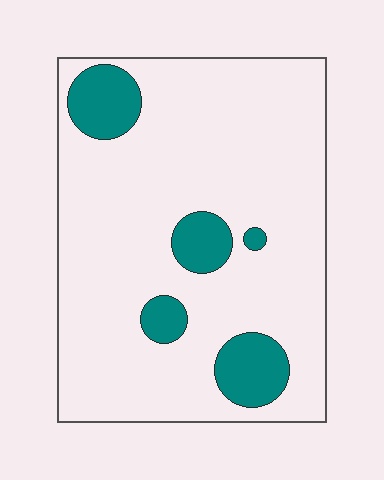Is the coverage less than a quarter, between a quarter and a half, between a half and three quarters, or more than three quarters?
Less than a quarter.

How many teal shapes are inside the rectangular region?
5.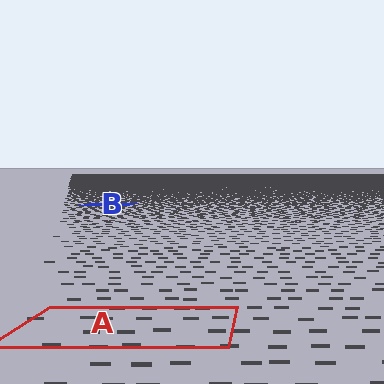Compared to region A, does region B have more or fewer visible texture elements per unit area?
Region B has more texture elements per unit area — they are packed more densely because it is farther away.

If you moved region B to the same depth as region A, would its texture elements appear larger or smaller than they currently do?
They would appear larger. At a closer depth, the same texture elements are projected at a bigger on-screen size.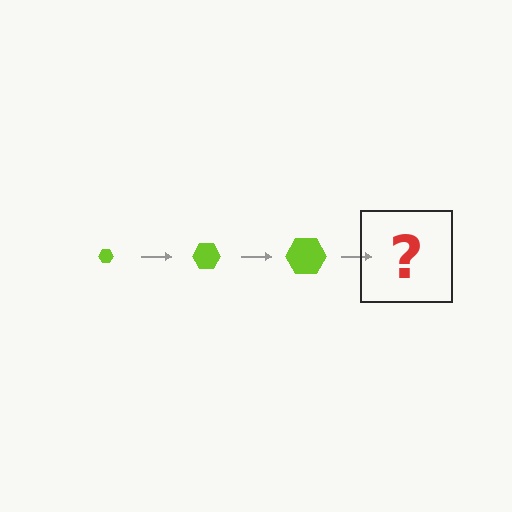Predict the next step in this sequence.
The next step is a lime hexagon, larger than the previous one.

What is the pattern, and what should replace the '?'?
The pattern is that the hexagon gets progressively larger each step. The '?' should be a lime hexagon, larger than the previous one.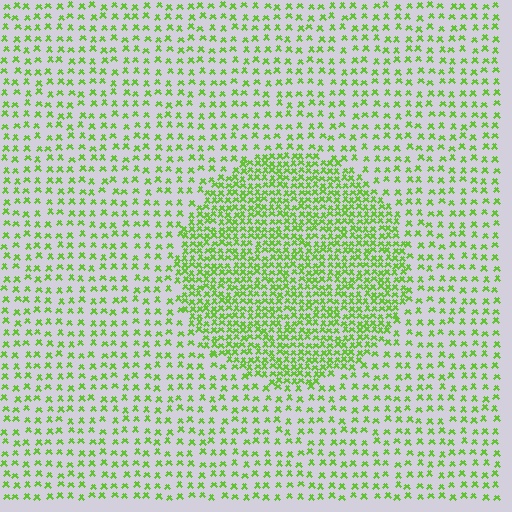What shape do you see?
I see a circle.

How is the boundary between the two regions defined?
The boundary is defined by a change in element density (approximately 2.3x ratio). All elements are the same color, size, and shape.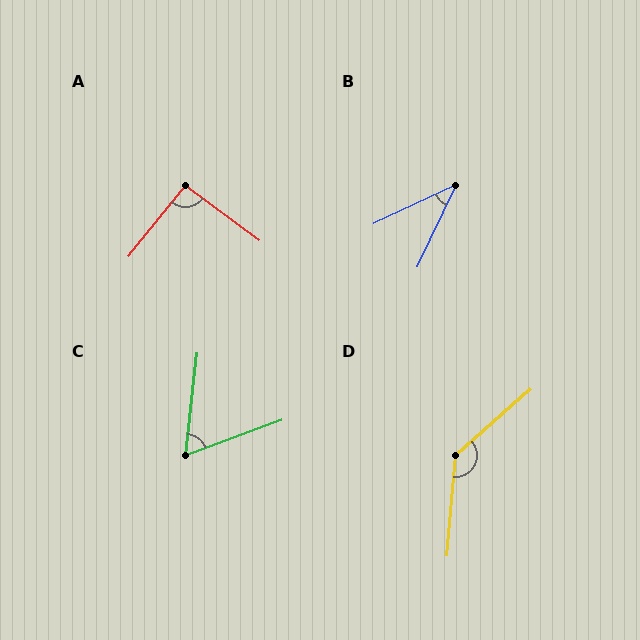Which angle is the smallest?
B, at approximately 40 degrees.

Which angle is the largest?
D, at approximately 136 degrees.